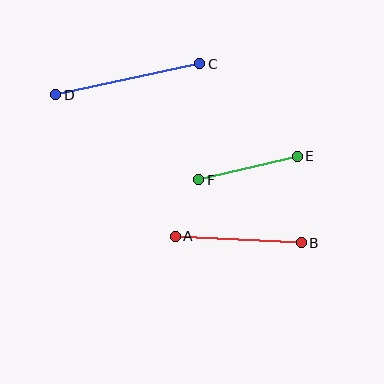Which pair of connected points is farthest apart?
Points C and D are farthest apart.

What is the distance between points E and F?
The distance is approximately 101 pixels.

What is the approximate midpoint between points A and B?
The midpoint is at approximately (238, 239) pixels.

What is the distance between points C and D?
The distance is approximately 147 pixels.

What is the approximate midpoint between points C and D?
The midpoint is at approximately (128, 79) pixels.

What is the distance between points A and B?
The distance is approximately 126 pixels.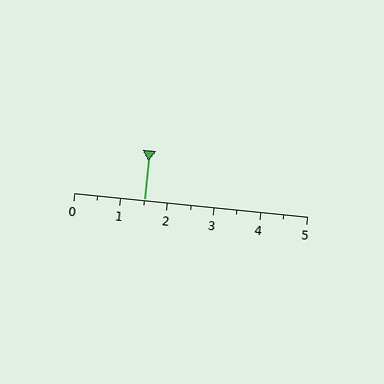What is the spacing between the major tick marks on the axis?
The major ticks are spaced 1 apart.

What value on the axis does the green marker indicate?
The marker indicates approximately 1.5.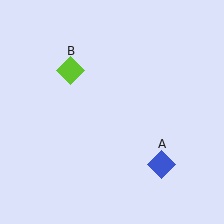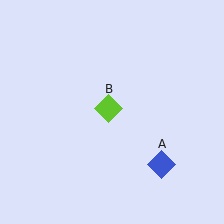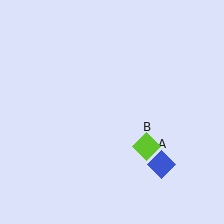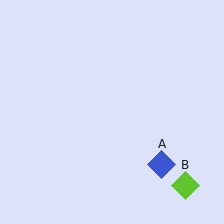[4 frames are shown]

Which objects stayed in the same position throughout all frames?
Blue diamond (object A) remained stationary.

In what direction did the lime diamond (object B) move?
The lime diamond (object B) moved down and to the right.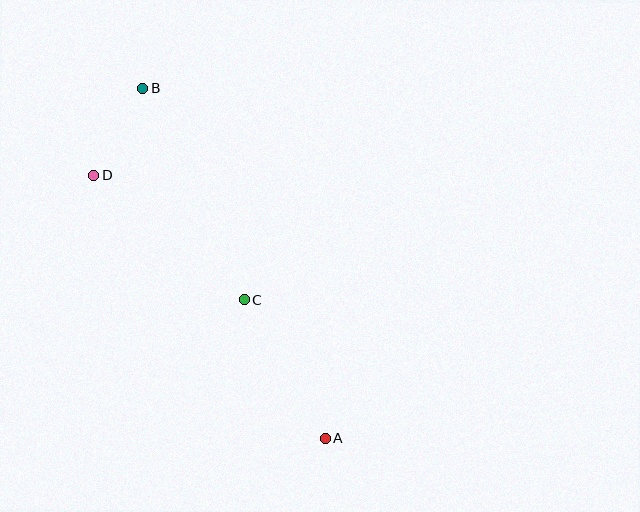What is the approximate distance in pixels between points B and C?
The distance between B and C is approximately 235 pixels.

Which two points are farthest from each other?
Points A and B are farthest from each other.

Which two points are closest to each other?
Points B and D are closest to each other.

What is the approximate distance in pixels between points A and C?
The distance between A and C is approximately 161 pixels.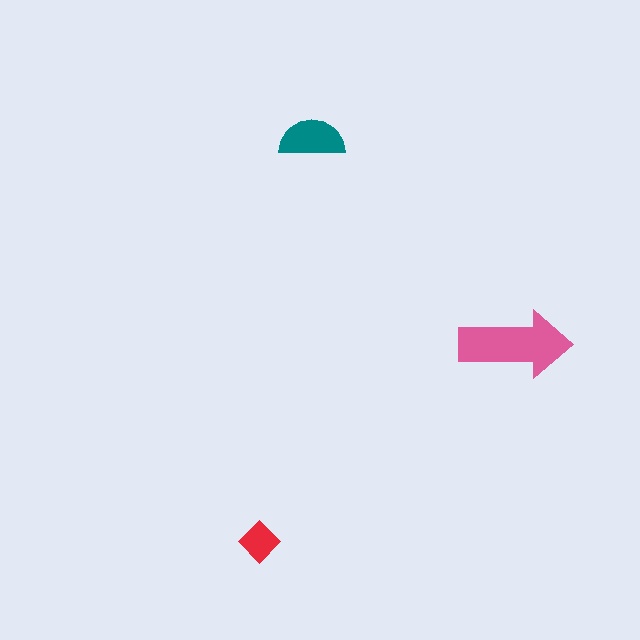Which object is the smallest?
The red diamond.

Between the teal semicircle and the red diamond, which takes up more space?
The teal semicircle.